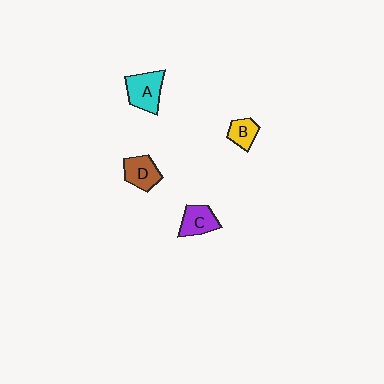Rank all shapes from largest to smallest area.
From largest to smallest: A (cyan), D (brown), C (purple), B (yellow).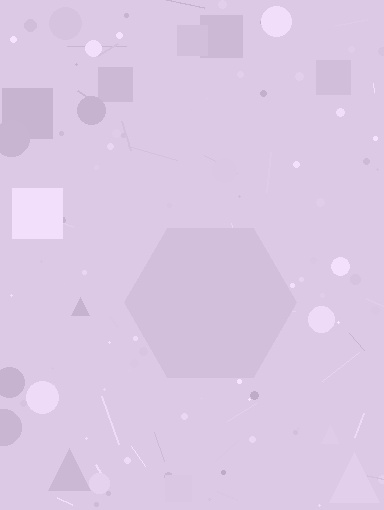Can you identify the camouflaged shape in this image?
The camouflaged shape is a hexagon.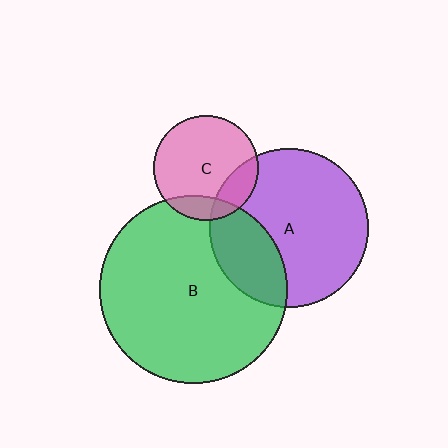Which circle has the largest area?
Circle B (green).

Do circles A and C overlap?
Yes.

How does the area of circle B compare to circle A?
Approximately 1.4 times.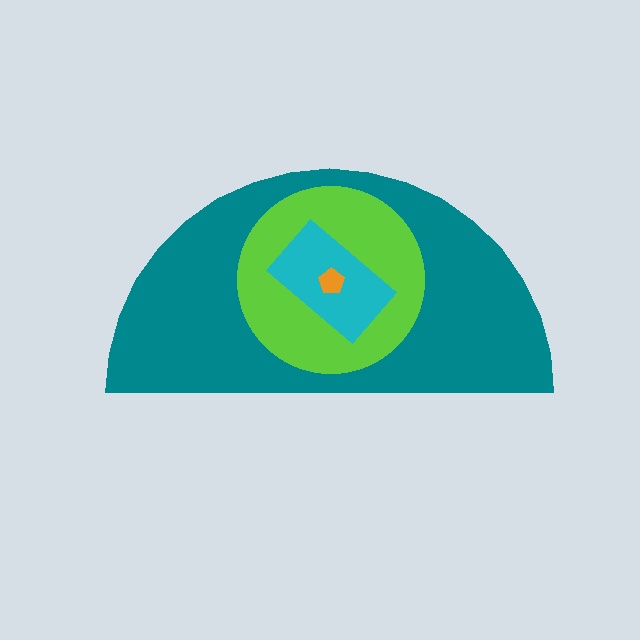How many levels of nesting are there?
4.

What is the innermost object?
The orange pentagon.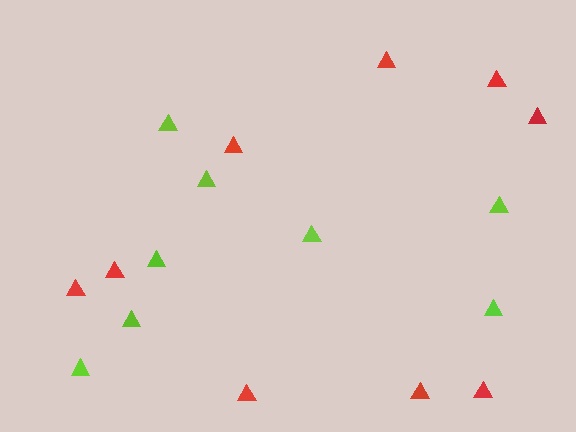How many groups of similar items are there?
There are 2 groups: one group of lime triangles (8) and one group of red triangles (9).